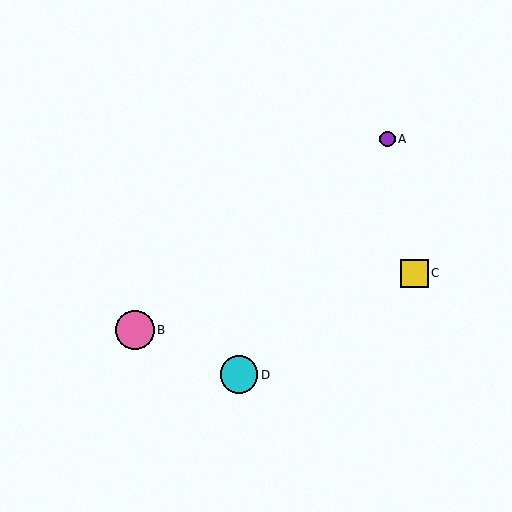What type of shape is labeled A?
Shape A is a purple circle.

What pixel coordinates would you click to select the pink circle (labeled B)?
Click at (135, 330) to select the pink circle B.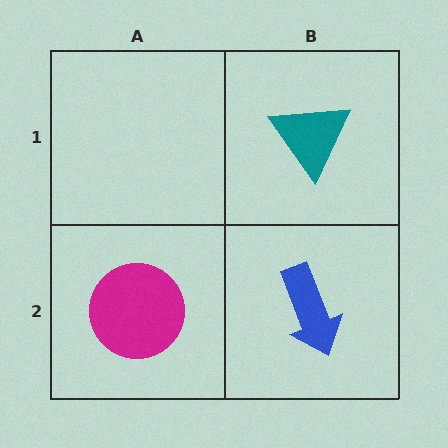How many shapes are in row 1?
1 shape.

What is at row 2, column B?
A blue arrow.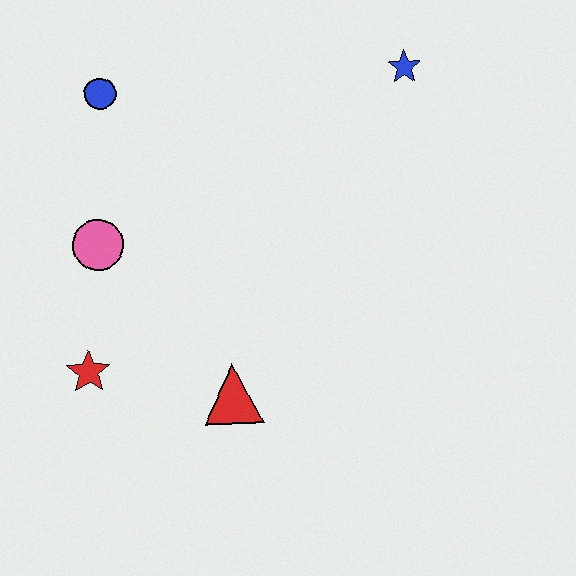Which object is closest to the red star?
The pink circle is closest to the red star.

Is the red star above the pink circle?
No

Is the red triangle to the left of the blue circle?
No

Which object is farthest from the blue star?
The red star is farthest from the blue star.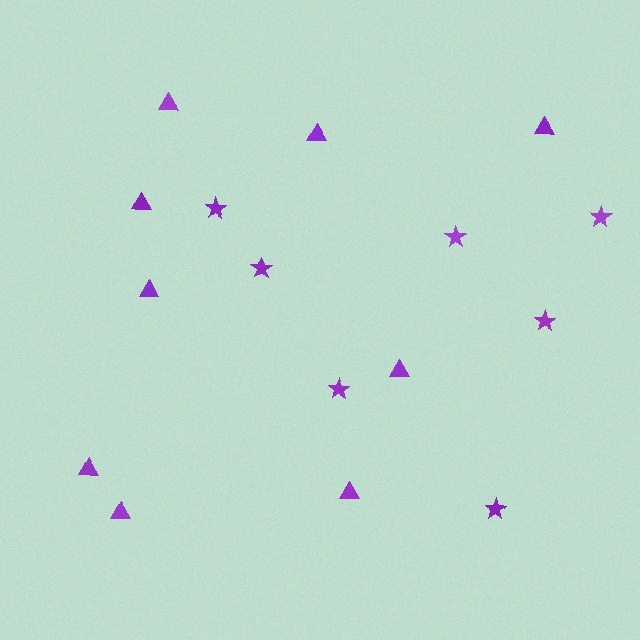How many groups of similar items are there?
There are 2 groups: one group of stars (7) and one group of triangles (9).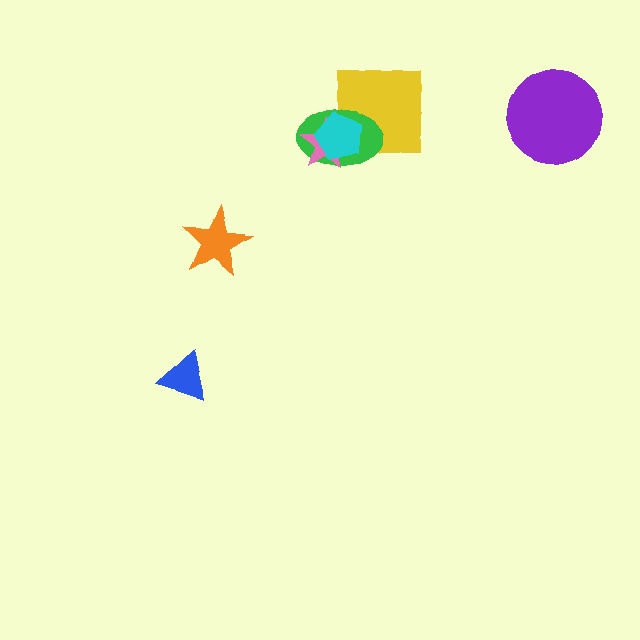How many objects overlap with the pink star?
2 objects overlap with the pink star.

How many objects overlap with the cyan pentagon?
3 objects overlap with the cyan pentagon.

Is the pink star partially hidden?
Yes, it is partially covered by another shape.